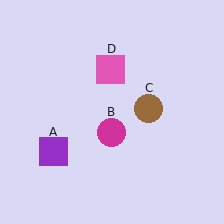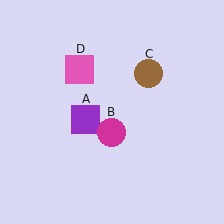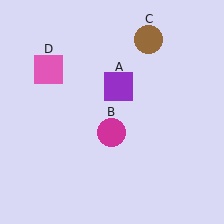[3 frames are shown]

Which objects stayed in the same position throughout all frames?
Magenta circle (object B) remained stationary.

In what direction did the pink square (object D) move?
The pink square (object D) moved left.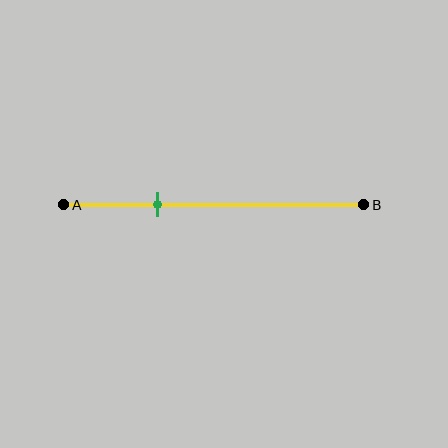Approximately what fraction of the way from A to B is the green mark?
The green mark is approximately 30% of the way from A to B.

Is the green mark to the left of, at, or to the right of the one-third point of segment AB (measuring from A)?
The green mark is approximately at the one-third point of segment AB.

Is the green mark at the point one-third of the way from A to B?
Yes, the mark is approximately at the one-third point.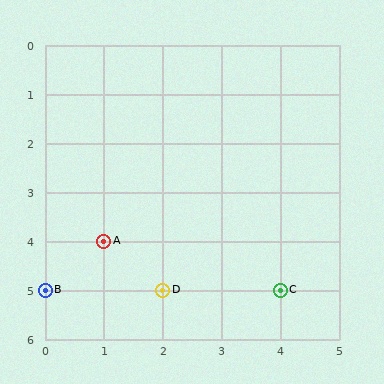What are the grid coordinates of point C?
Point C is at grid coordinates (4, 5).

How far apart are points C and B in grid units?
Points C and B are 4 columns apart.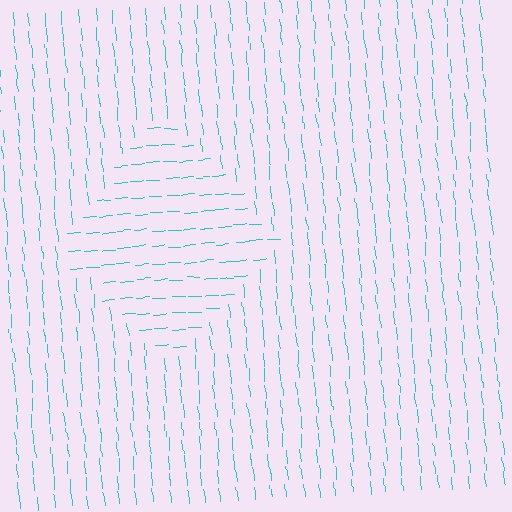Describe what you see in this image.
The image is filled with small cyan line segments. A diamond region in the image has lines oriented differently from the surrounding lines, creating a visible texture boundary.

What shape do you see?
I see a diamond.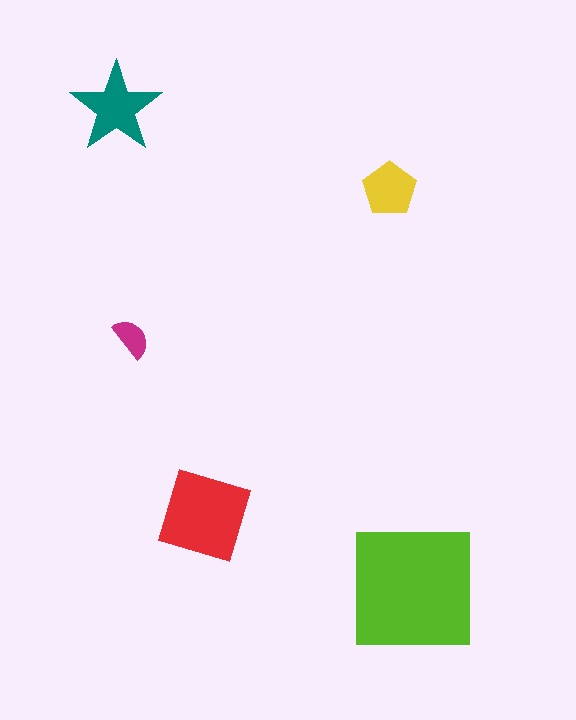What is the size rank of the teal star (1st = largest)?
3rd.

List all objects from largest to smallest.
The lime square, the red diamond, the teal star, the yellow pentagon, the magenta semicircle.